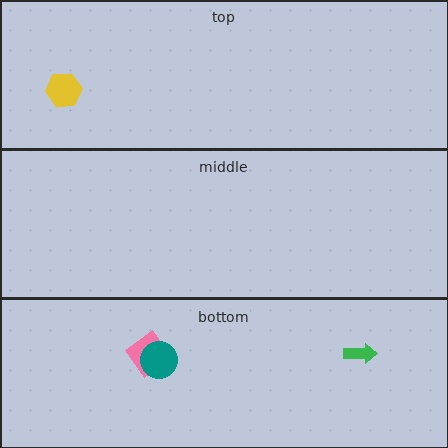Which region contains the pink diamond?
The bottom region.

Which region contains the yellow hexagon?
The top region.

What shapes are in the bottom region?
The pink diamond, the teal circle, the green arrow.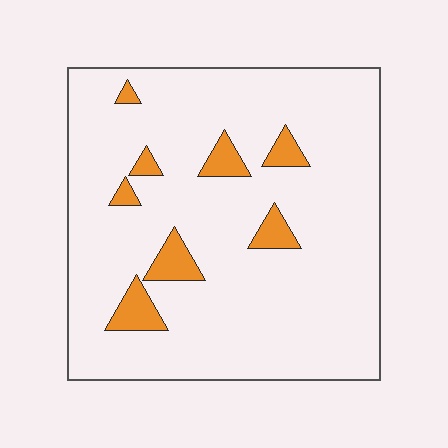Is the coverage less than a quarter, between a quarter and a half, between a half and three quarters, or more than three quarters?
Less than a quarter.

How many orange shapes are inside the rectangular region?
8.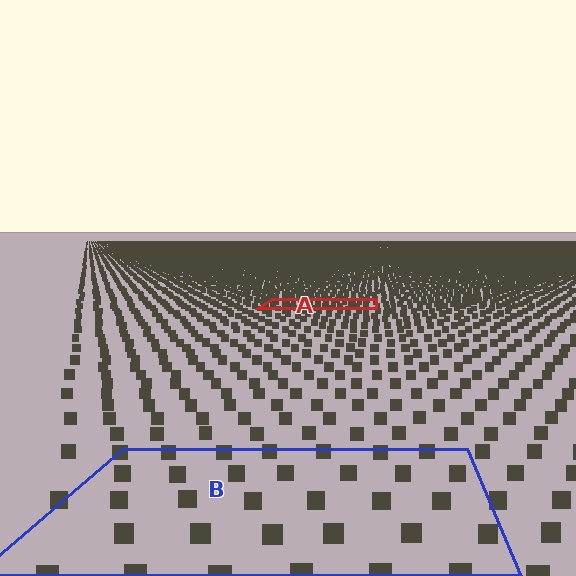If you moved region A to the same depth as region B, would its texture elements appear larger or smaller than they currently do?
They would appear larger. At a closer depth, the same texture elements are projected at a bigger on-screen size.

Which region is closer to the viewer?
Region B is closer. The texture elements there are larger and more spread out.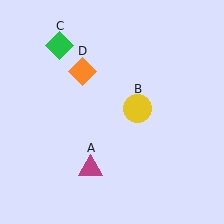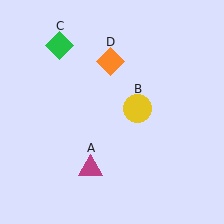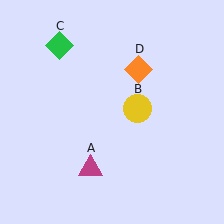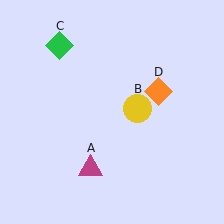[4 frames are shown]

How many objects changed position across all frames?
1 object changed position: orange diamond (object D).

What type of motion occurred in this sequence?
The orange diamond (object D) rotated clockwise around the center of the scene.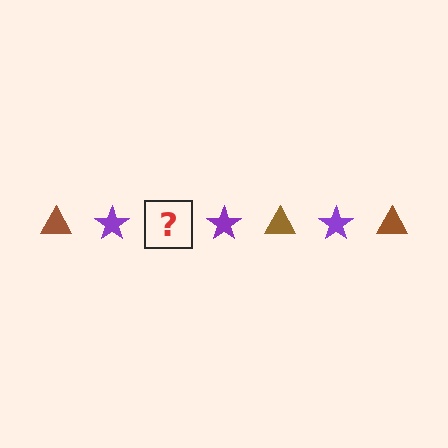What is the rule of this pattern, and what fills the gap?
The rule is that the pattern alternates between brown triangle and purple star. The gap should be filled with a brown triangle.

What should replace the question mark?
The question mark should be replaced with a brown triangle.